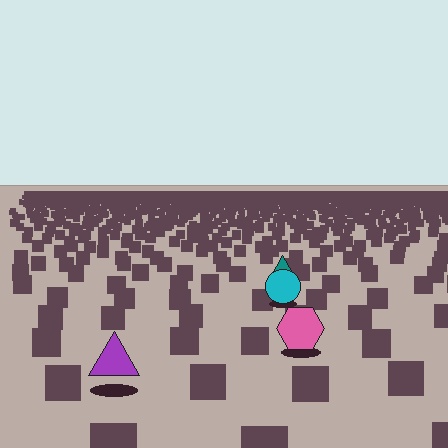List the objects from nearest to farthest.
From nearest to farthest: the purple triangle, the pink hexagon, the cyan circle, the teal triangle.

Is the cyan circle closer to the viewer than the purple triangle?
No. The purple triangle is closer — you can tell from the texture gradient: the ground texture is coarser near it.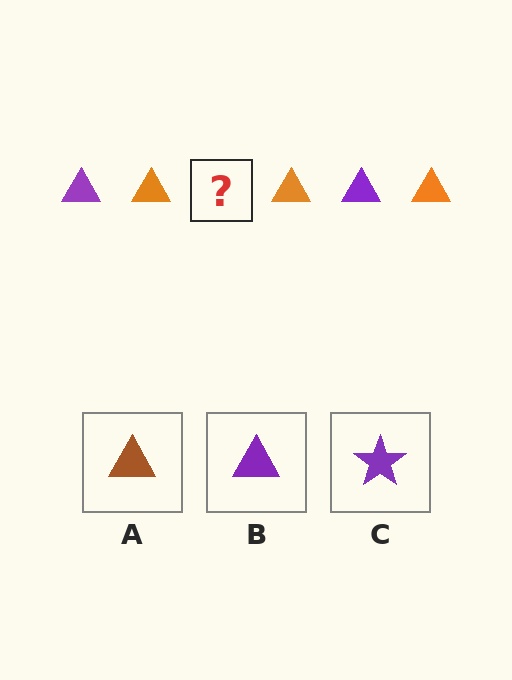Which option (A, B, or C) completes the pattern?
B.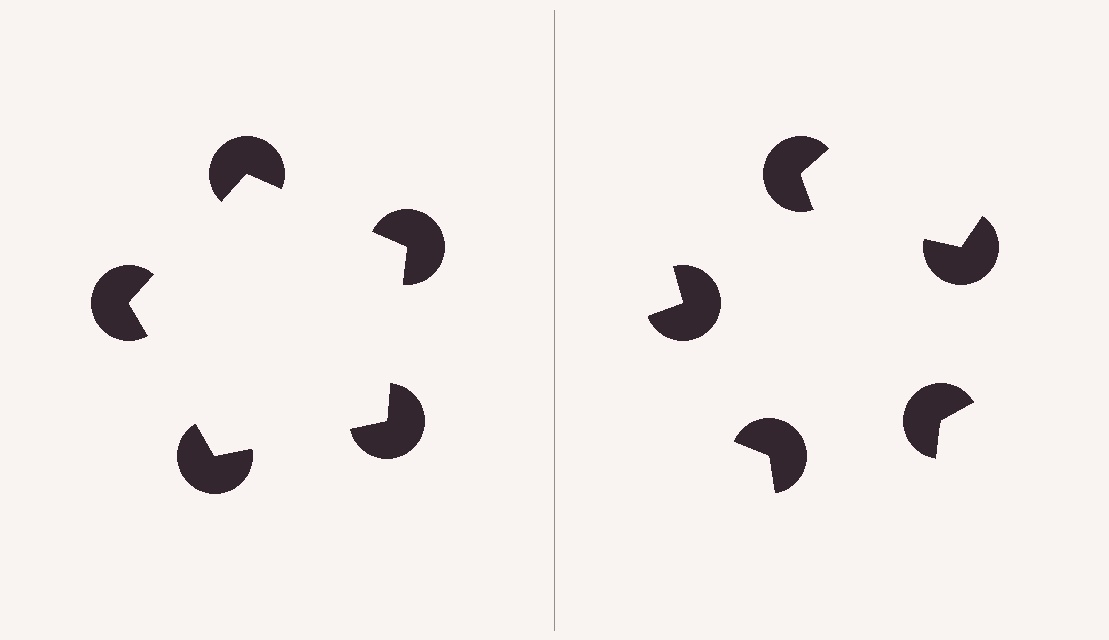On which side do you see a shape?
An illusory pentagon appears on the left side. On the right side the wedge cuts are rotated, so no coherent shape forms.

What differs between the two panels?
The pac-man discs are positioned identically on both sides; only the wedge orientations differ. On the left they align to a pentagon; on the right they are misaligned.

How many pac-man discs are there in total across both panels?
10 — 5 on each side.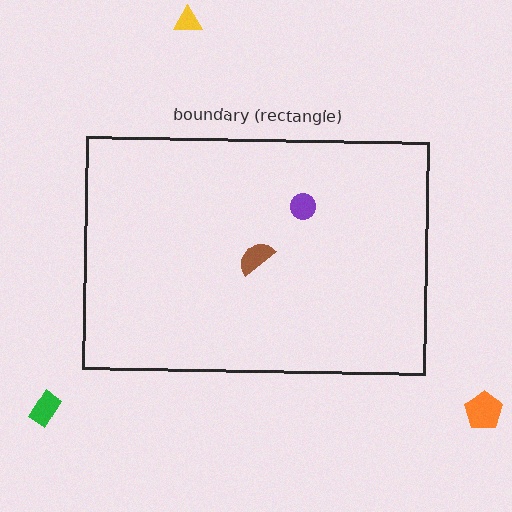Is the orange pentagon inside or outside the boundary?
Outside.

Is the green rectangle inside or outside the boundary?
Outside.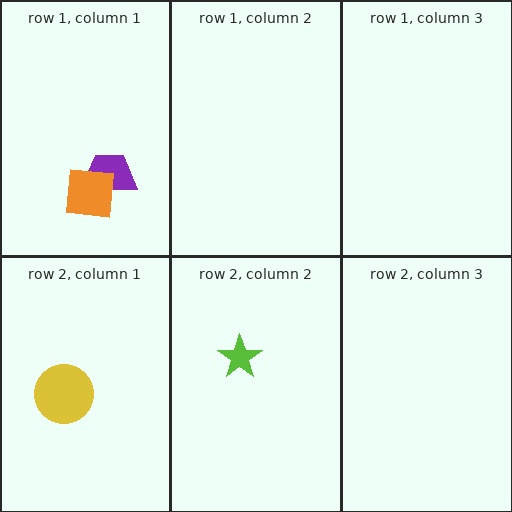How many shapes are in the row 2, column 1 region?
1.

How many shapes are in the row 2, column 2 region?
1.